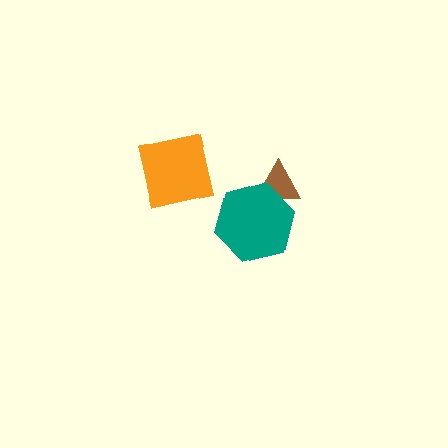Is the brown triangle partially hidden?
Yes, it is partially covered by another shape.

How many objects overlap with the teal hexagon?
1 object overlaps with the teal hexagon.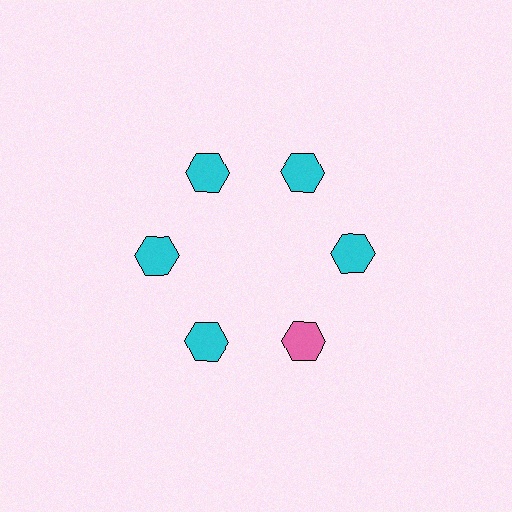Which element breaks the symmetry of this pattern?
The pink hexagon at roughly the 5 o'clock position breaks the symmetry. All other shapes are cyan hexagons.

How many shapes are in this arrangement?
There are 6 shapes arranged in a ring pattern.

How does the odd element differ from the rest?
It has a different color: pink instead of cyan.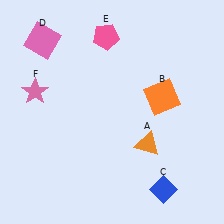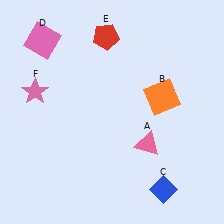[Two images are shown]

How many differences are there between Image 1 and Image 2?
There are 2 differences between the two images.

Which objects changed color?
A changed from orange to pink. E changed from pink to red.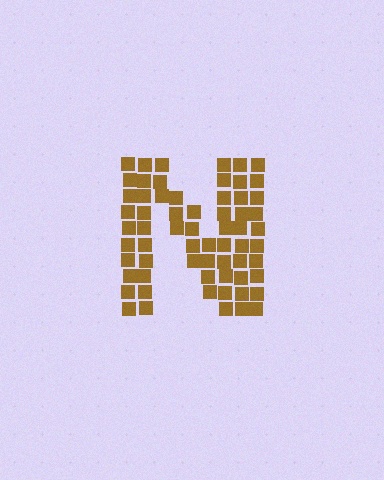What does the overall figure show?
The overall figure shows the letter N.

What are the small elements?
The small elements are squares.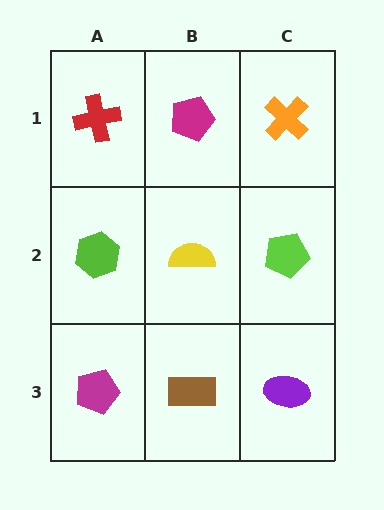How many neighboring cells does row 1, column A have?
2.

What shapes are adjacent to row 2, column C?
An orange cross (row 1, column C), a purple ellipse (row 3, column C), a yellow semicircle (row 2, column B).